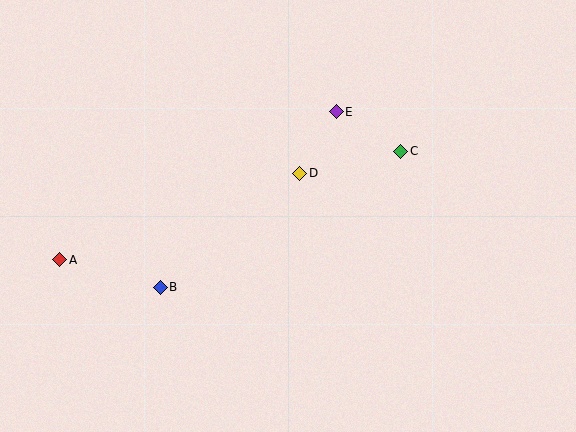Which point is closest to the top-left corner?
Point A is closest to the top-left corner.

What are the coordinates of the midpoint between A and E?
The midpoint between A and E is at (198, 186).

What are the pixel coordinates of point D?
Point D is at (300, 173).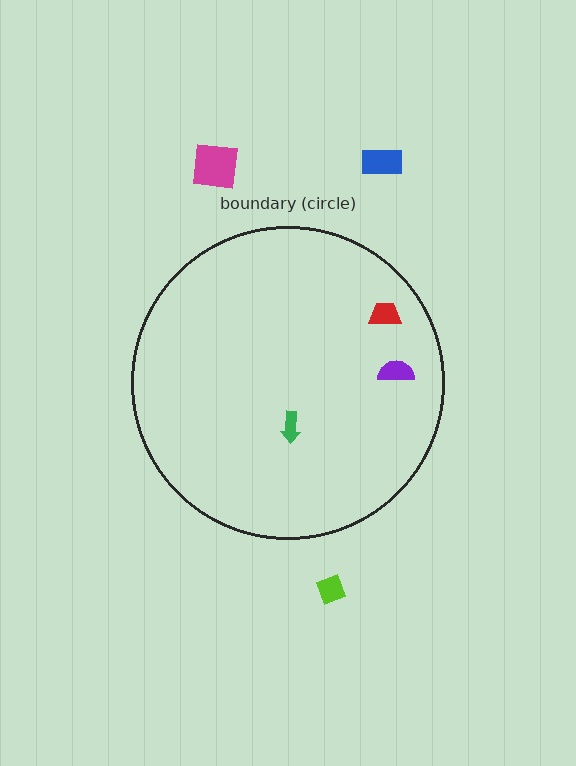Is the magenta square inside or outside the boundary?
Outside.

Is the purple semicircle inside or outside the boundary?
Inside.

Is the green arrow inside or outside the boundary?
Inside.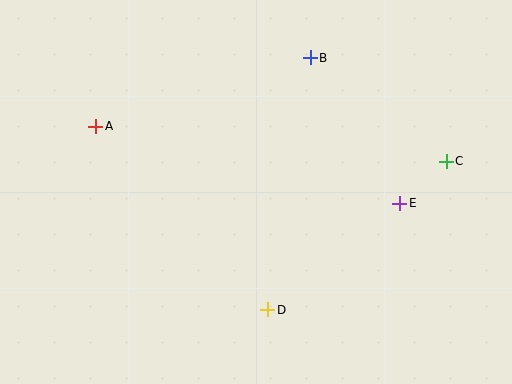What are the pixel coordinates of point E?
Point E is at (400, 203).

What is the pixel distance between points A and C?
The distance between A and C is 352 pixels.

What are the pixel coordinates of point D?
Point D is at (268, 310).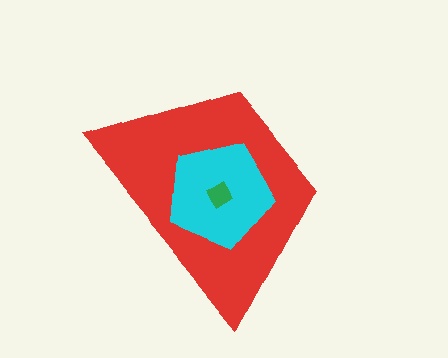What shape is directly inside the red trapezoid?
The cyan pentagon.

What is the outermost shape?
The red trapezoid.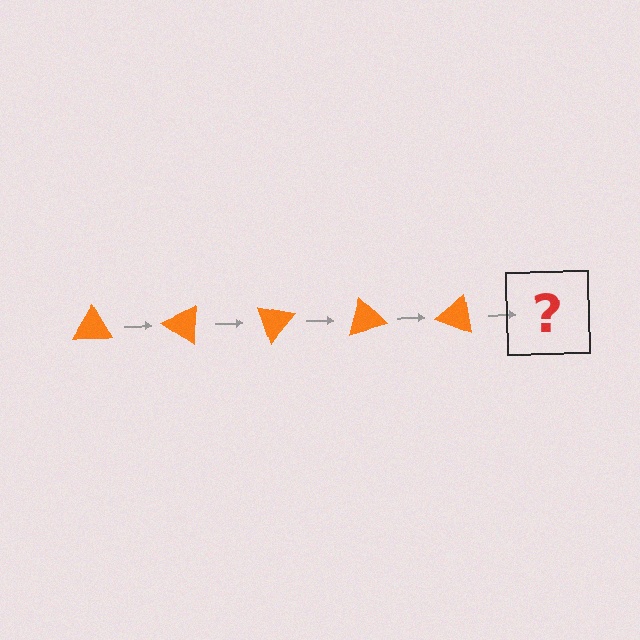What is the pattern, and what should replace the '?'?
The pattern is that the triangle rotates 35 degrees each step. The '?' should be an orange triangle rotated 175 degrees.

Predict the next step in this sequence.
The next step is an orange triangle rotated 175 degrees.